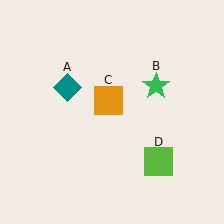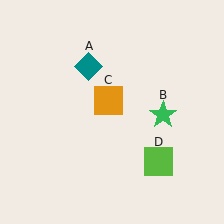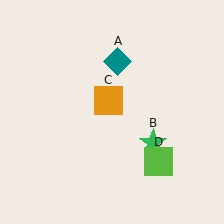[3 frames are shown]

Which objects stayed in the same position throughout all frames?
Orange square (object C) and lime square (object D) remained stationary.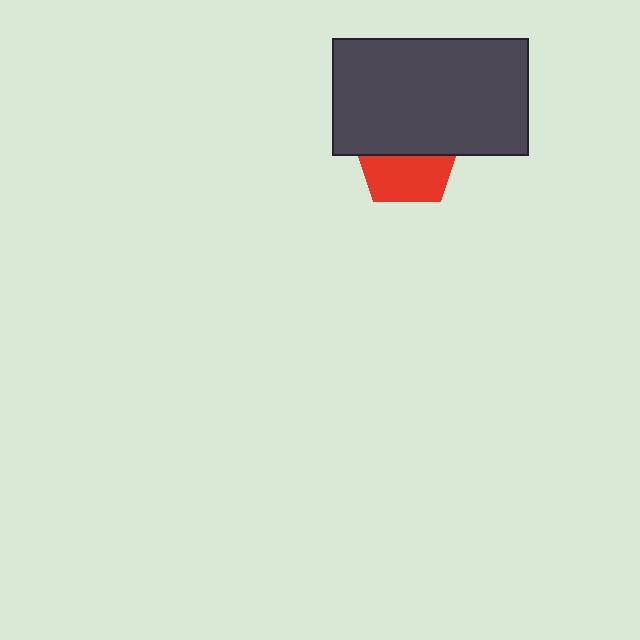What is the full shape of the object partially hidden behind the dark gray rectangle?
The partially hidden object is a red pentagon.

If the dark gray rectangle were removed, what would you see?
You would see the complete red pentagon.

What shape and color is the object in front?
The object in front is a dark gray rectangle.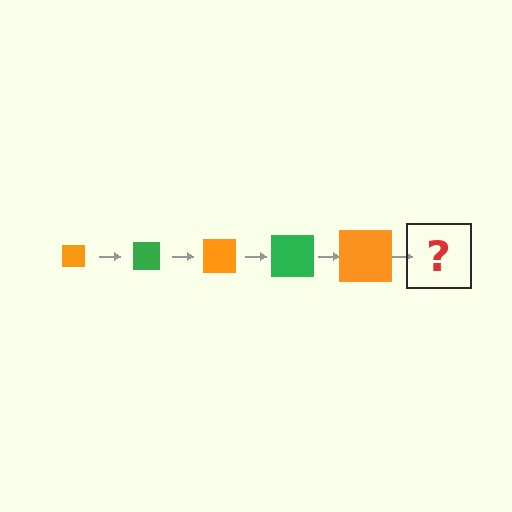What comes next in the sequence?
The next element should be a green square, larger than the previous one.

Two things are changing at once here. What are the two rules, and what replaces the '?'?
The two rules are that the square grows larger each step and the color cycles through orange and green. The '?' should be a green square, larger than the previous one.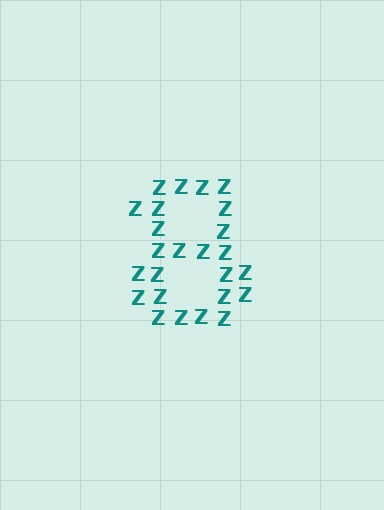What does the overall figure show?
The overall figure shows the digit 8.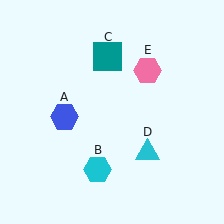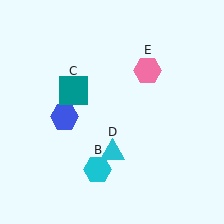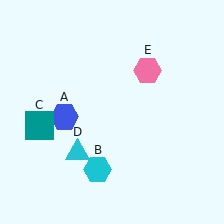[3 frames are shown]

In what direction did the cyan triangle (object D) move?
The cyan triangle (object D) moved left.